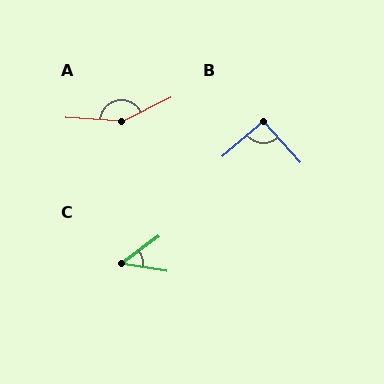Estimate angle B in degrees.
Approximately 91 degrees.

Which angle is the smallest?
C, at approximately 45 degrees.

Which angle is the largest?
A, at approximately 150 degrees.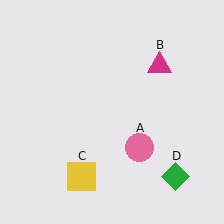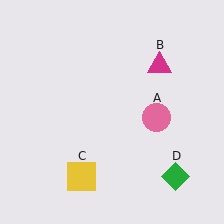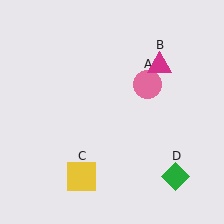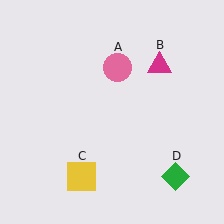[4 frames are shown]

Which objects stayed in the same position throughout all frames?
Magenta triangle (object B) and yellow square (object C) and green diamond (object D) remained stationary.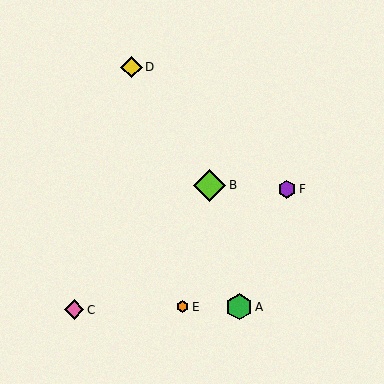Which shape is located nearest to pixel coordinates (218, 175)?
The lime diamond (labeled B) at (209, 185) is nearest to that location.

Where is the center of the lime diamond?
The center of the lime diamond is at (209, 185).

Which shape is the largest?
The lime diamond (labeled B) is the largest.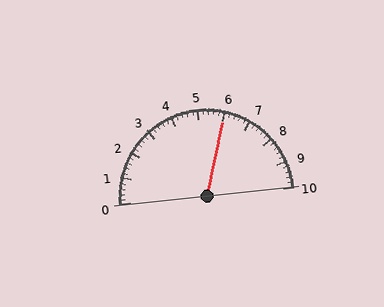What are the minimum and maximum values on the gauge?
The gauge ranges from 0 to 10.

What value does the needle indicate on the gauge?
The needle indicates approximately 6.0.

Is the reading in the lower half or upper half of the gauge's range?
The reading is in the upper half of the range (0 to 10).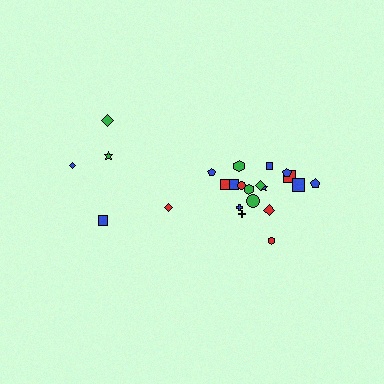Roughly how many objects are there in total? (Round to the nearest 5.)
Roughly 25 objects in total.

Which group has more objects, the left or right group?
The right group.